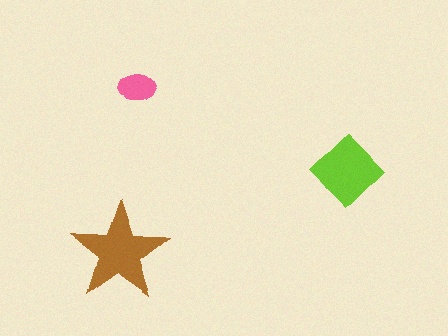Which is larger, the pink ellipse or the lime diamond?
The lime diamond.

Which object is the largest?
The brown star.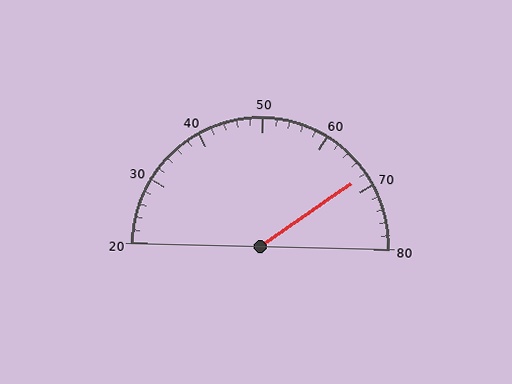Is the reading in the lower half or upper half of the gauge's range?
The reading is in the upper half of the range (20 to 80).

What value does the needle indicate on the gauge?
The needle indicates approximately 68.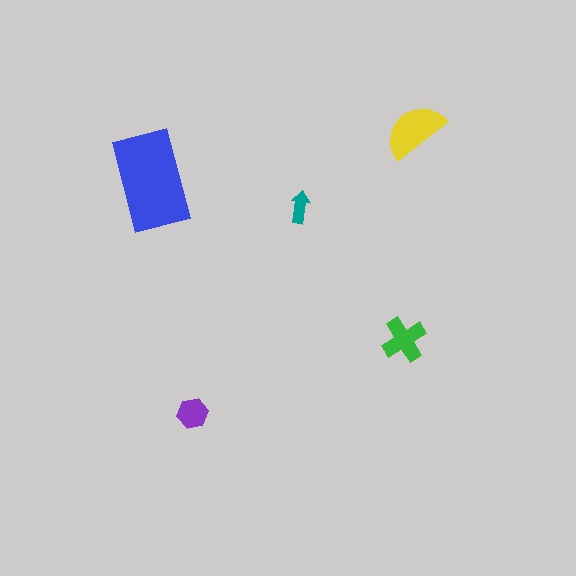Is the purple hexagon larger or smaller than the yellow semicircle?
Smaller.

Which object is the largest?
The blue rectangle.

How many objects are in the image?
There are 5 objects in the image.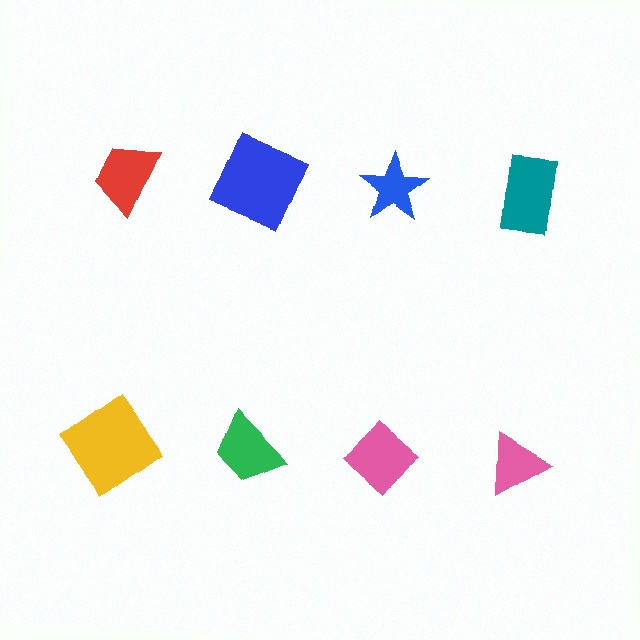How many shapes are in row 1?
4 shapes.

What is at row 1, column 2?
A blue square.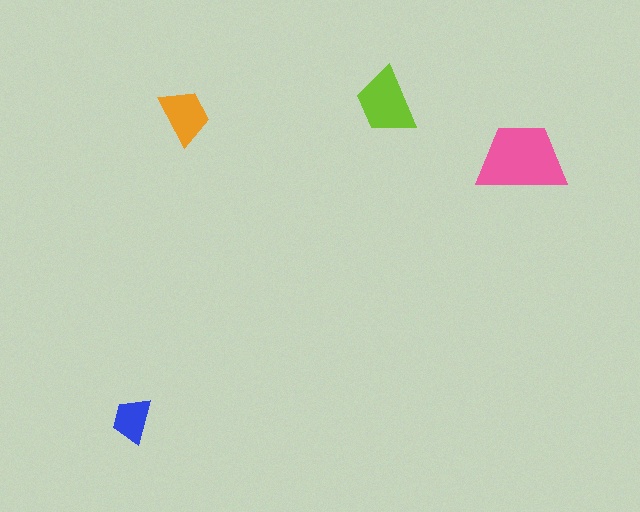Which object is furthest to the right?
The pink trapezoid is rightmost.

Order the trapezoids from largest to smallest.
the pink one, the lime one, the orange one, the blue one.